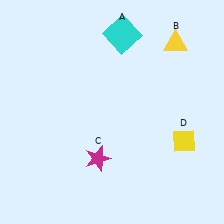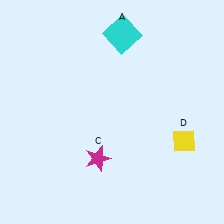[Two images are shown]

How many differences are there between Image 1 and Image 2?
There is 1 difference between the two images.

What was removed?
The yellow triangle (B) was removed in Image 2.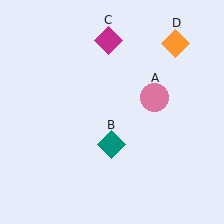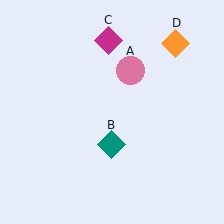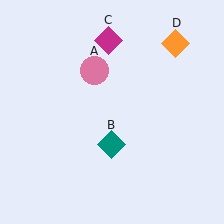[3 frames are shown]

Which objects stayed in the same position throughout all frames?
Teal diamond (object B) and magenta diamond (object C) and orange diamond (object D) remained stationary.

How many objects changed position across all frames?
1 object changed position: pink circle (object A).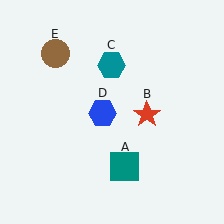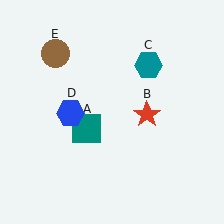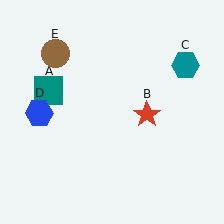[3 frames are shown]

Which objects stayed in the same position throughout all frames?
Red star (object B) and brown circle (object E) remained stationary.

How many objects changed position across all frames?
3 objects changed position: teal square (object A), teal hexagon (object C), blue hexagon (object D).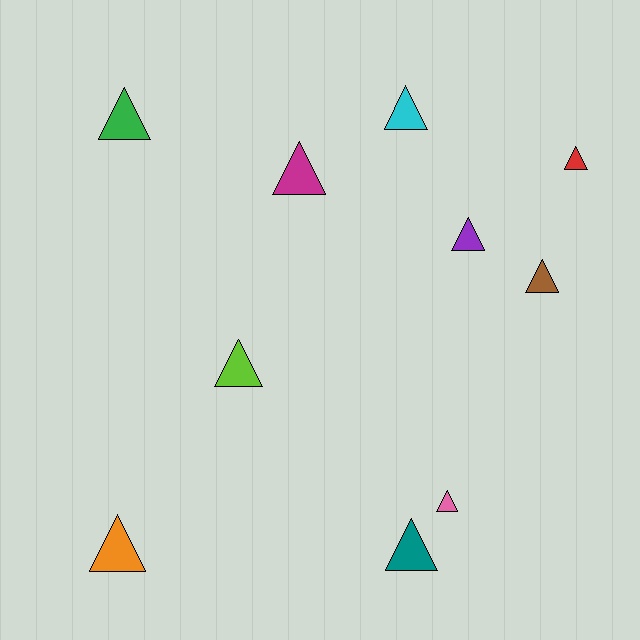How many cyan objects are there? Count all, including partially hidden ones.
There is 1 cyan object.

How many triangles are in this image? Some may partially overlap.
There are 10 triangles.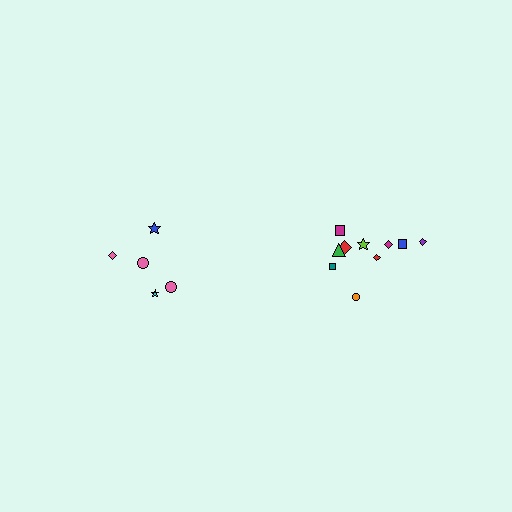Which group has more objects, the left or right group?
The right group.